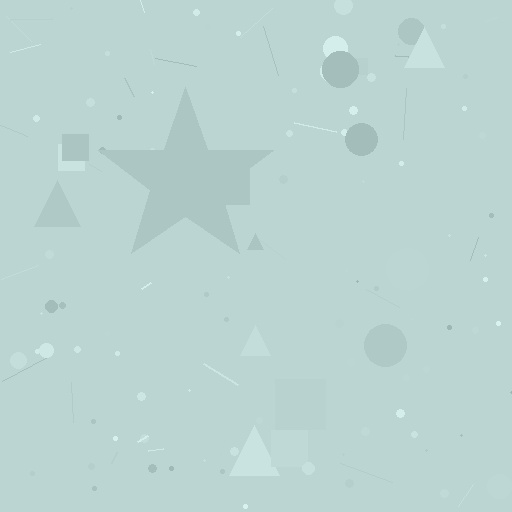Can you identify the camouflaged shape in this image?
The camouflaged shape is a star.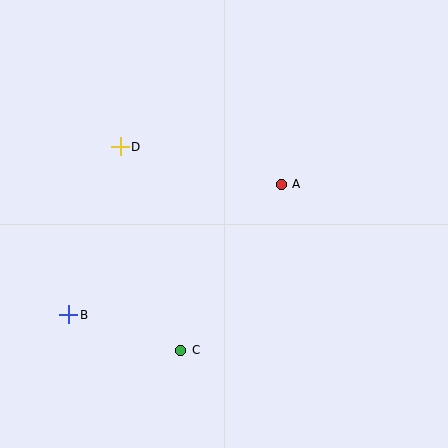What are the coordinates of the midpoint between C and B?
The midpoint between C and B is at (125, 333).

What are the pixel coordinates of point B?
Point B is at (69, 315).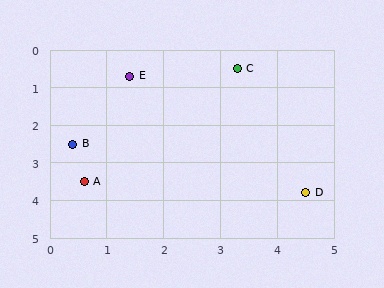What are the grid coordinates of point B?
Point B is at approximately (0.4, 2.5).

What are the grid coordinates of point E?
Point E is at approximately (1.4, 0.7).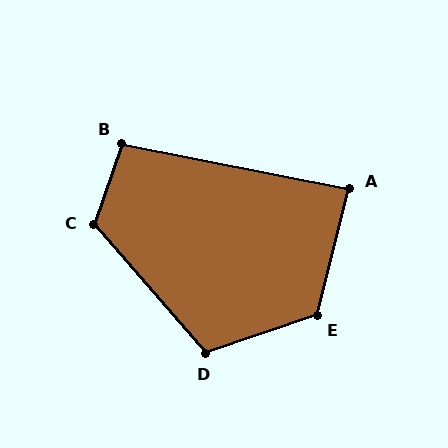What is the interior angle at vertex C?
Approximately 120 degrees (obtuse).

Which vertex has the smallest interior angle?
A, at approximately 87 degrees.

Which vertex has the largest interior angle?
E, at approximately 123 degrees.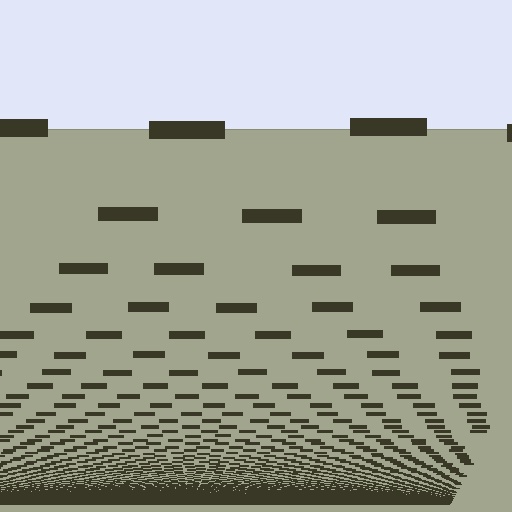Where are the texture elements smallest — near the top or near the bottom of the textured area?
Near the bottom.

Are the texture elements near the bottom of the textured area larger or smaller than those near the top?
Smaller. The gradient is inverted — elements near the bottom are smaller and denser.